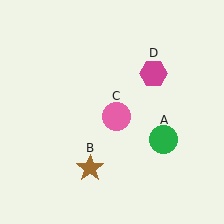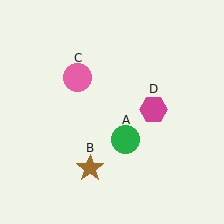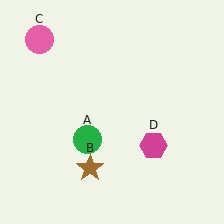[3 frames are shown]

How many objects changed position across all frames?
3 objects changed position: green circle (object A), pink circle (object C), magenta hexagon (object D).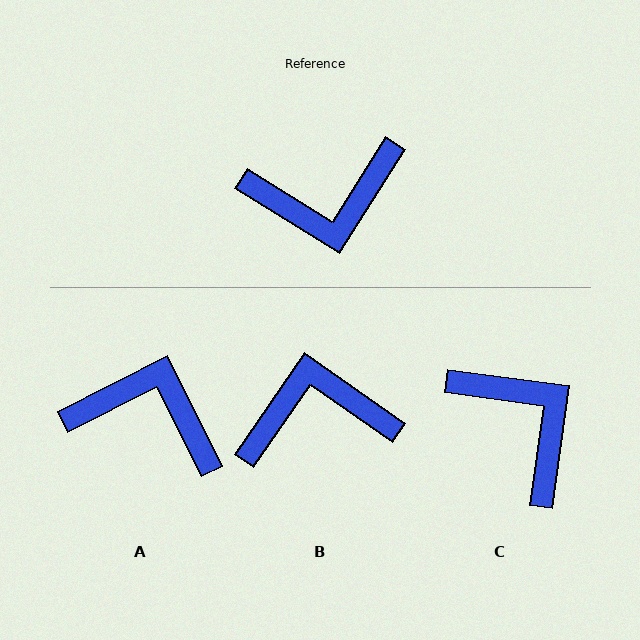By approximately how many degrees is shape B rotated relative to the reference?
Approximately 177 degrees counter-clockwise.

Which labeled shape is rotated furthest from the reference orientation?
B, about 177 degrees away.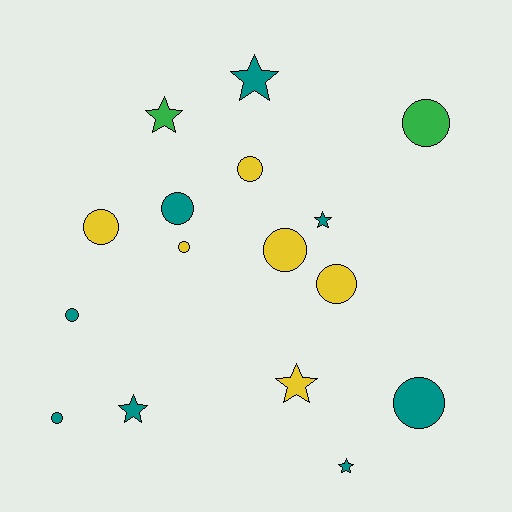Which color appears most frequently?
Teal, with 8 objects.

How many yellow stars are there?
There is 1 yellow star.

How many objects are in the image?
There are 16 objects.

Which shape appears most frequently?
Circle, with 10 objects.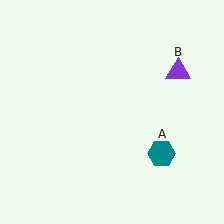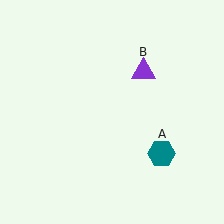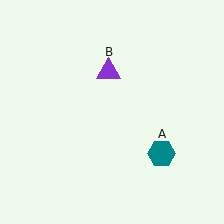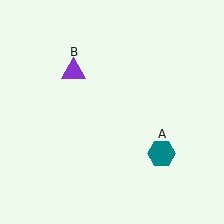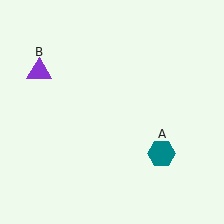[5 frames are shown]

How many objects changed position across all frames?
1 object changed position: purple triangle (object B).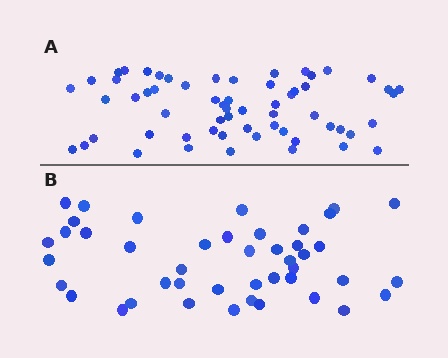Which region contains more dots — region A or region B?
Region A (the top region) has more dots.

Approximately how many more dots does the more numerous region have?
Region A has approximately 15 more dots than region B.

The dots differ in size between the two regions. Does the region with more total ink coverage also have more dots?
No. Region B has more total ink coverage because its dots are larger, but region A actually contains more individual dots. Total area can be misleading — the number of items is what matters here.